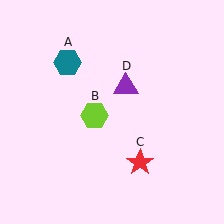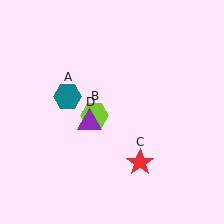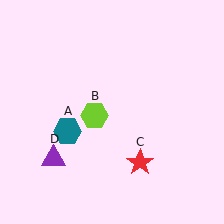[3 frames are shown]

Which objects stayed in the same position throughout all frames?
Lime hexagon (object B) and red star (object C) remained stationary.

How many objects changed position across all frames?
2 objects changed position: teal hexagon (object A), purple triangle (object D).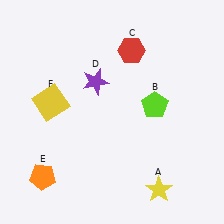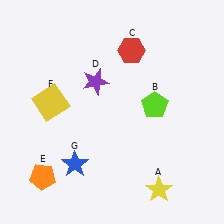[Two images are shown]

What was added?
A blue star (G) was added in Image 2.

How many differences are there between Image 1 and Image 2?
There is 1 difference between the two images.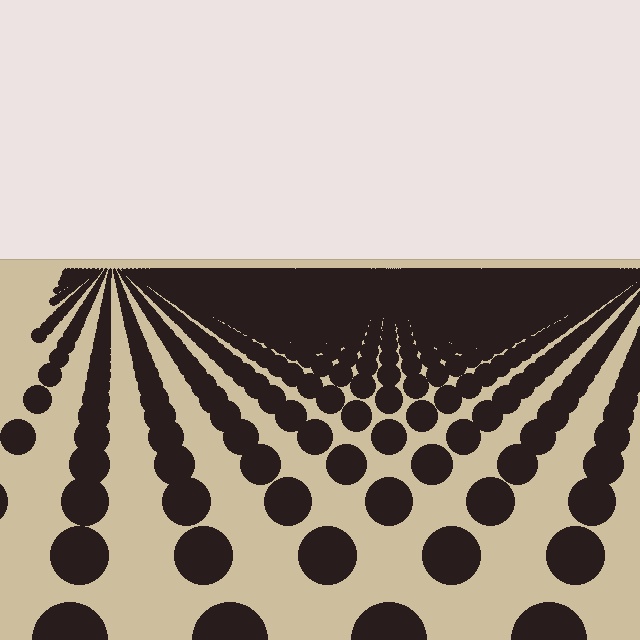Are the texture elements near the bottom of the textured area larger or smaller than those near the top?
Larger. Near the bottom, elements are closer to the viewer and appear at a bigger on-screen size.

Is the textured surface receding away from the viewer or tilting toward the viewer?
The surface is receding away from the viewer. Texture elements get smaller and denser toward the top.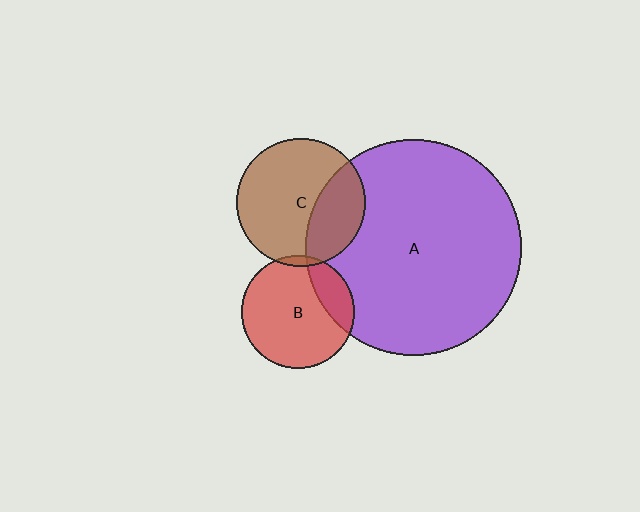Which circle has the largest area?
Circle A (purple).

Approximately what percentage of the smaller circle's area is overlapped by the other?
Approximately 30%.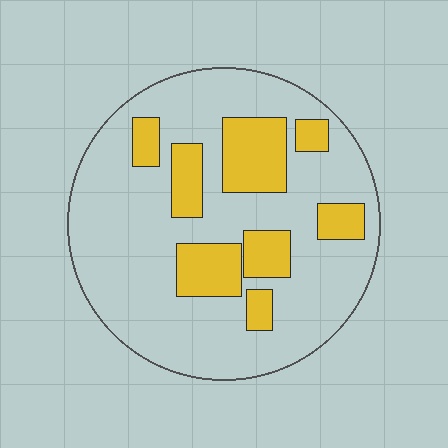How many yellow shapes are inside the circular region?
8.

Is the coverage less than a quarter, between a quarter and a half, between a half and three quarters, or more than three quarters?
Less than a quarter.